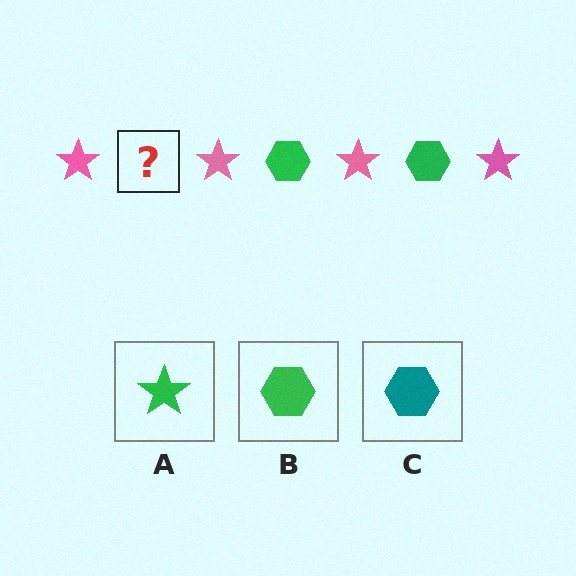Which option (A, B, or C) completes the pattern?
B.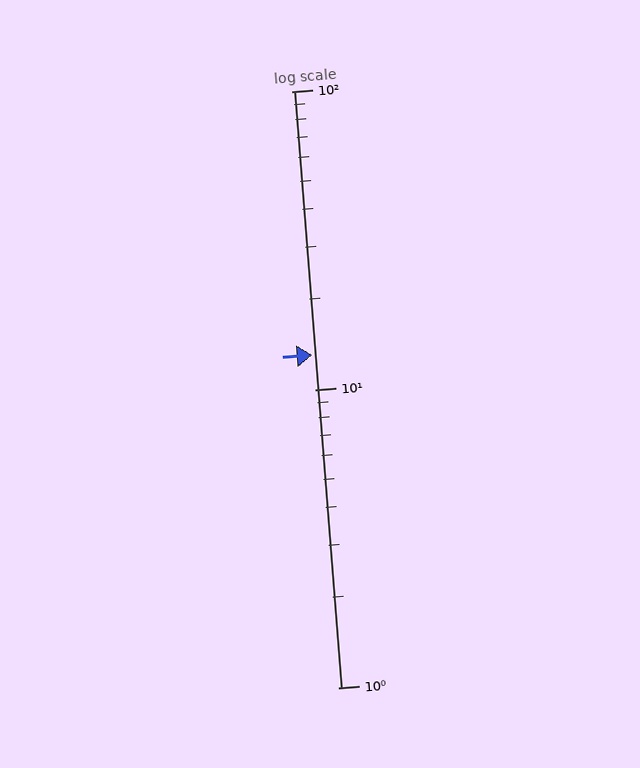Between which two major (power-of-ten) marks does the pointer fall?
The pointer is between 10 and 100.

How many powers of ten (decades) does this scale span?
The scale spans 2 decades, from 1 to 100.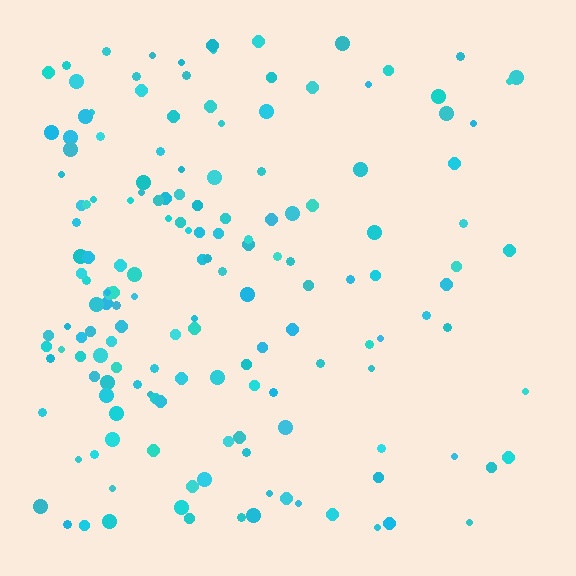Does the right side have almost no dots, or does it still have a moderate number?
Still a moderate number, just noticeably fewer than the left.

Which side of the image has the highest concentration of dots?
The left.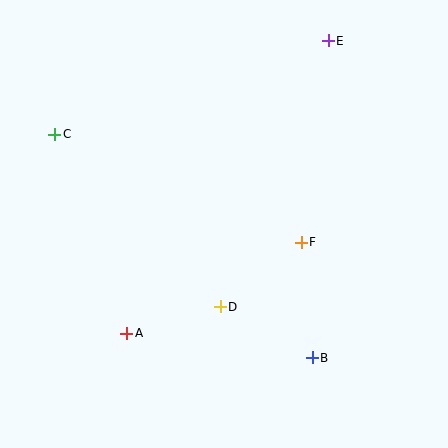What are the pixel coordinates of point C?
Point C is at (55, 134).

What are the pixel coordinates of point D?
Point D is at (220, 307).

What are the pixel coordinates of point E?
Point E is at (328, 41).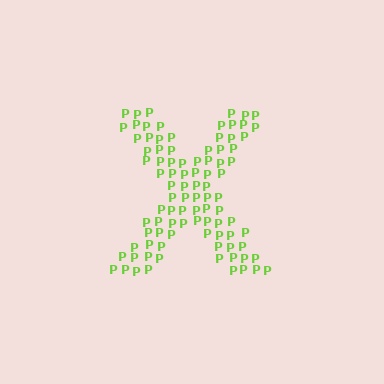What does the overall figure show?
The overall figure shows the letter X.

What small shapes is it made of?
It is made of small letter P's.